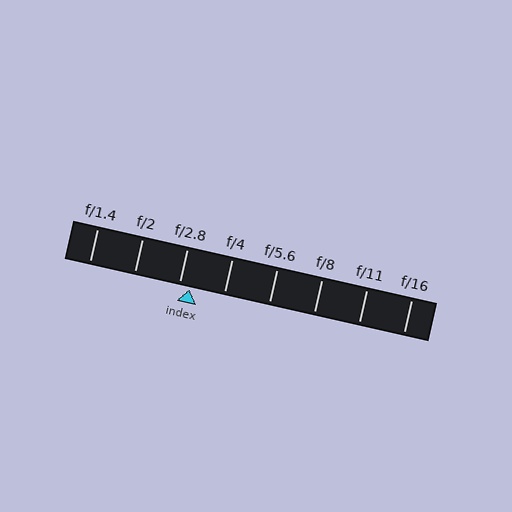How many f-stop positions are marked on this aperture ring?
There are 8 f-stop positions marked.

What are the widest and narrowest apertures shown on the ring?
The widest aperture shown is f/1.4 and the narrowest is f/16.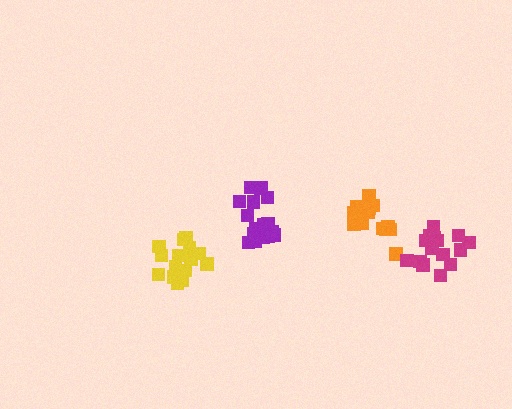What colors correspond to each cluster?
The clusters are colored: yellow, orange, purple, magenta.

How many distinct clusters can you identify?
There are 4 distinct clusters.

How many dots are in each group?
Group 1: 15 dots, Group 2: 15 dots, Group 3: 16 dots, Group 4: 16 dots (62 total).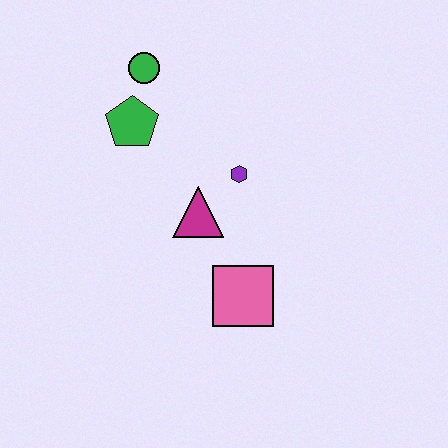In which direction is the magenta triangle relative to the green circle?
The magenta triangle is below the green circle.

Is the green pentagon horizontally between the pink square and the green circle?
No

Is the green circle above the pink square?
Yes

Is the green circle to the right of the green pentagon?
Yes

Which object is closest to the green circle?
The green pentagon is closest to the green circle.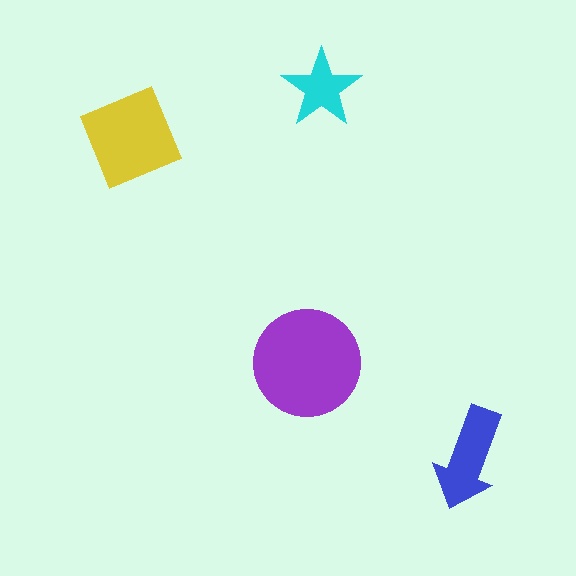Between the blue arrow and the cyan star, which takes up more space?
The blue arrow.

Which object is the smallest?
The cyan star.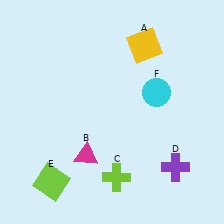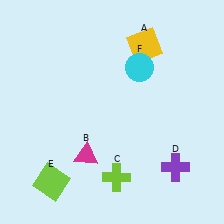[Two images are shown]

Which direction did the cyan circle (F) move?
The cyan circle (F) moved up.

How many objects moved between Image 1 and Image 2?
1 object moved between the two images.